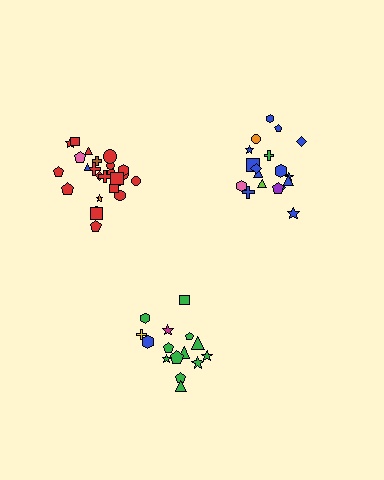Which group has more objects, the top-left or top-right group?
The top-left group.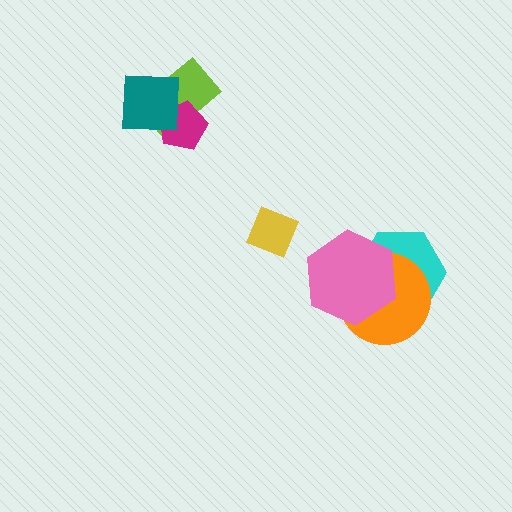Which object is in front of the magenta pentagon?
The teal square is in front of the magenta pentagon.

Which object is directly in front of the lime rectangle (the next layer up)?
The magenta pentagon is directly in front of the lime rectangle.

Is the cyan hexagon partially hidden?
Yes, it is partially covered by another shape.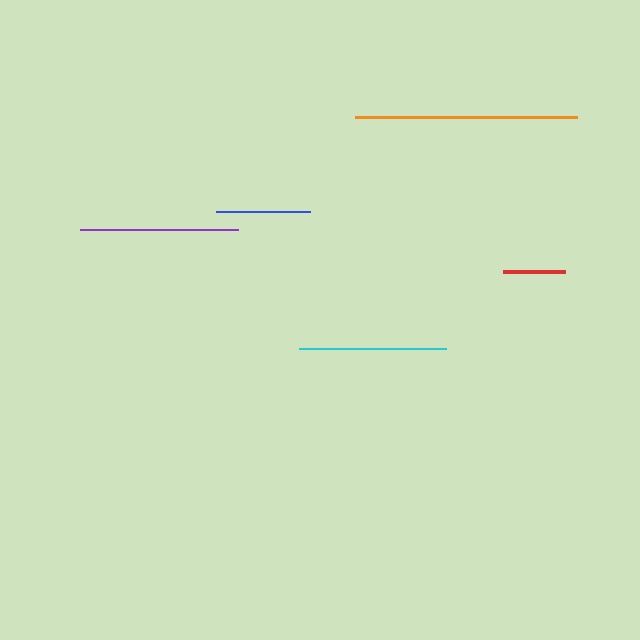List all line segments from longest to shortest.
From longest to shortest: orange, purple, cyan, blue, red.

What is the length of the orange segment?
The orange segment is approximately 222 pixels long.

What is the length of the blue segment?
The blue segment is approximately 94 pixels long.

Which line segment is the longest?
The orange line is the longest at approximately 222 pixels.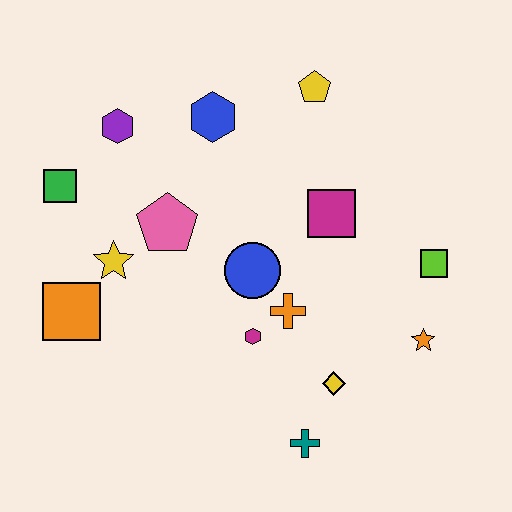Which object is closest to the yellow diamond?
The teal cross is closest to the yellow diamond.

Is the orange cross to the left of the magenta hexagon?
No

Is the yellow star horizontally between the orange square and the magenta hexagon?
Yes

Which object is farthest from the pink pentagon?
The orange star is farthest from the pink pentagon.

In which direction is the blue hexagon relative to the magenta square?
The blue hexagon is to the left of the magenta square.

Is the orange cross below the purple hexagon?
Yes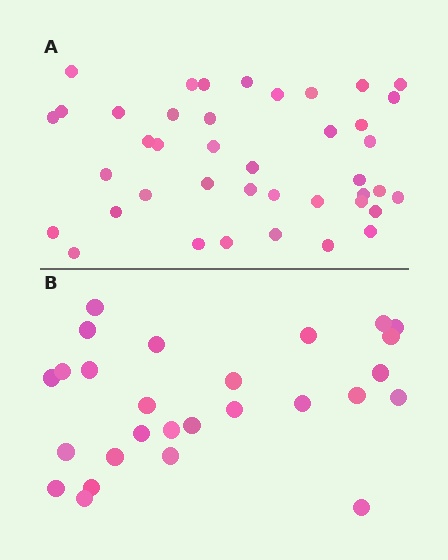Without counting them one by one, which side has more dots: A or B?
Region A (the top region) has more dots.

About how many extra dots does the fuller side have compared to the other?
Region A has approximately 15 more dots than region B.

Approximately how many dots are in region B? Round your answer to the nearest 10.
About 30 dots. (The exact count is 27, which rounds to 30.)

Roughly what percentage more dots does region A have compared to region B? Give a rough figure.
About 50% more.